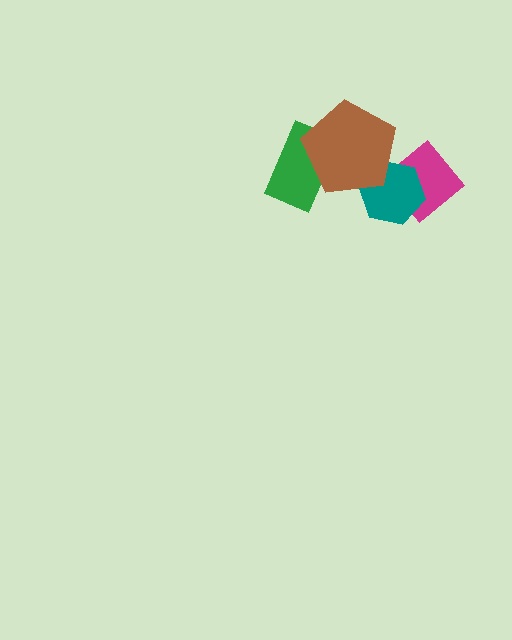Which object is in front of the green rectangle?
The brown pentagon is in front of the green rectangle.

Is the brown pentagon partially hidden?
No, no other shape covers it.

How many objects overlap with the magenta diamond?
1 object overlaps with the magenta diamond.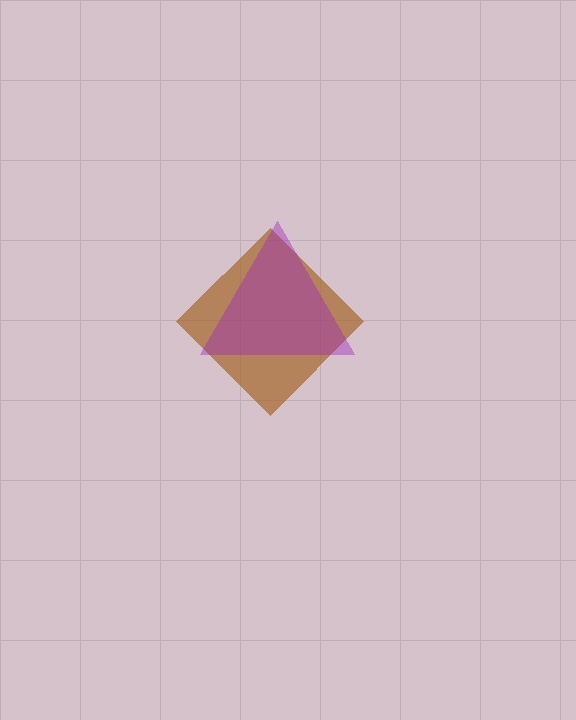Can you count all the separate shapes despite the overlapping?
Yes, there are 2 separate shapes.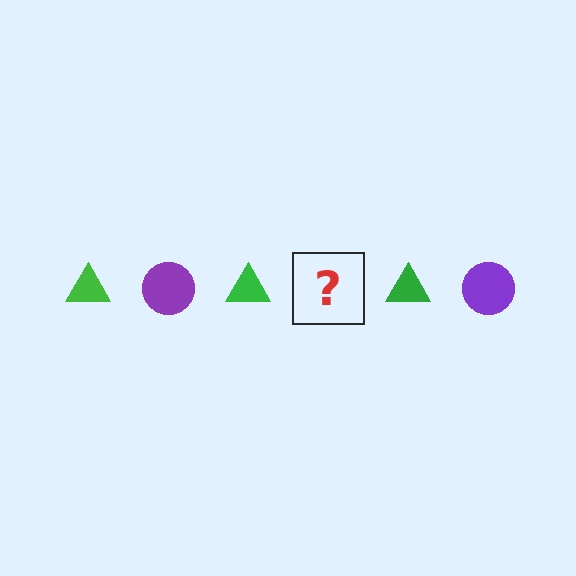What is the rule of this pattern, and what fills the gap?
The rule is that the pattern alternates between green triangle and purple circle. The gap should be filled with a purple circle.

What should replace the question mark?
The question mark should be replaced with a purple circle.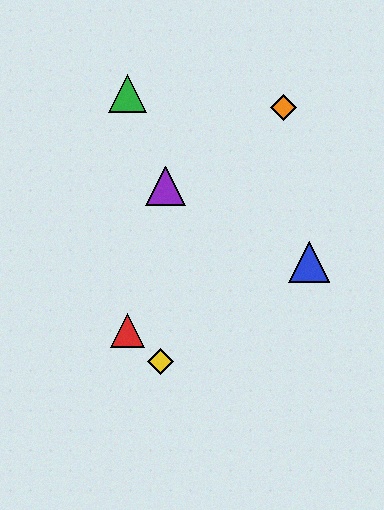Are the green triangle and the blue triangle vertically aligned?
No, the green triangle is at x≈127 and the blue triangle is at x≈309.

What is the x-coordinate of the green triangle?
The green triangle is at x≈127.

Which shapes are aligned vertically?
The red triangle, the green triangle are aligned vertically.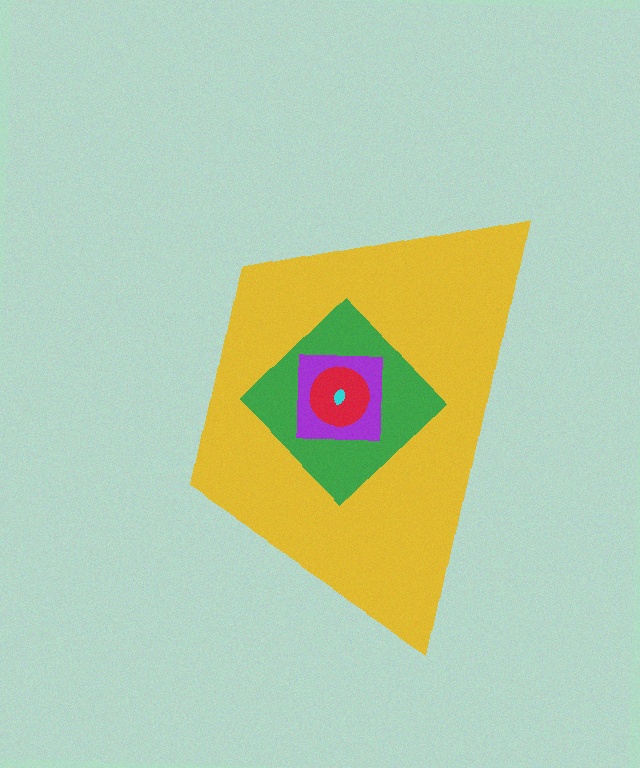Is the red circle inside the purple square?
Yes.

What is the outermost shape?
The yellow trapezoid.